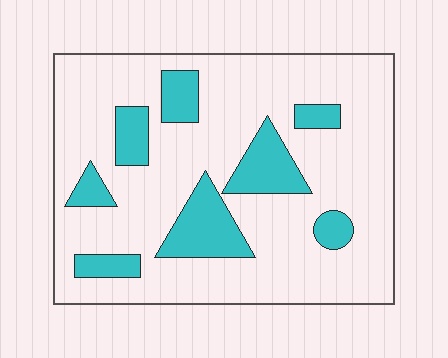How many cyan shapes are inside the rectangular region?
8.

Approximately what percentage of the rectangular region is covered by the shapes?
Approximately 20%.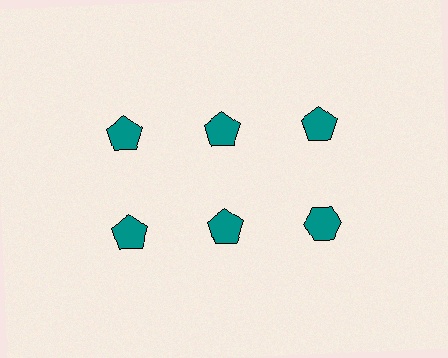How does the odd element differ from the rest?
It has a different shape: hexagon instead of pentagon.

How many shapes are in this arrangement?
There are 6 shapes arranged in a grid pattern.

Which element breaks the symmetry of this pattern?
The teal hexagon in the second row, center column breaks the symmetry. All other shapes are teal pentagons.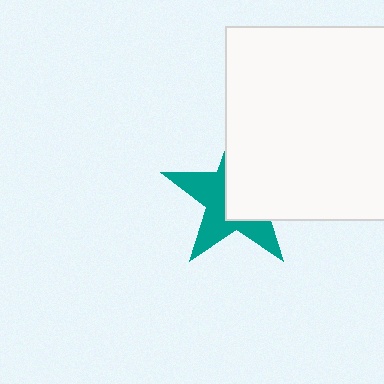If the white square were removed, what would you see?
You would see the complete teal star.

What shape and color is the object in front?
The object in front is a white square.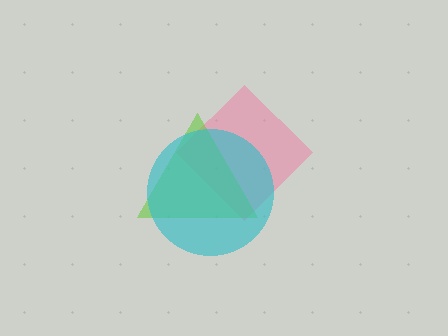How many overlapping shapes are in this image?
There are 3 overlapping shapes in the image.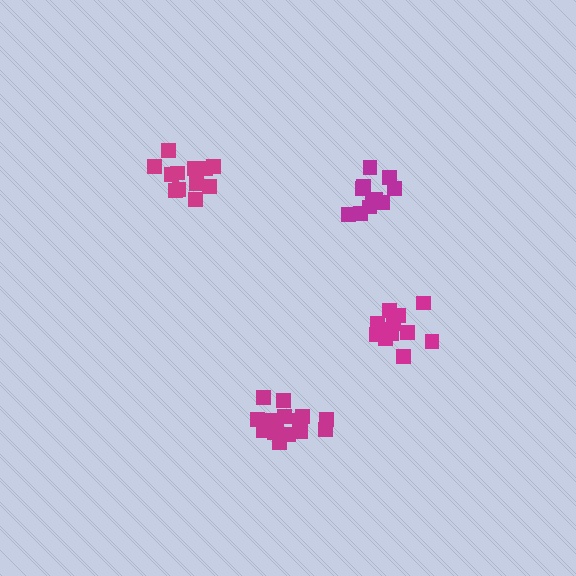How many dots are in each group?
Group 1: 16 dots, Group 2: 11 dots, Group 3: 12 dots, Group 4: 13 dots (52 total).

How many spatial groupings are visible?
There are 4 spatial groupings.